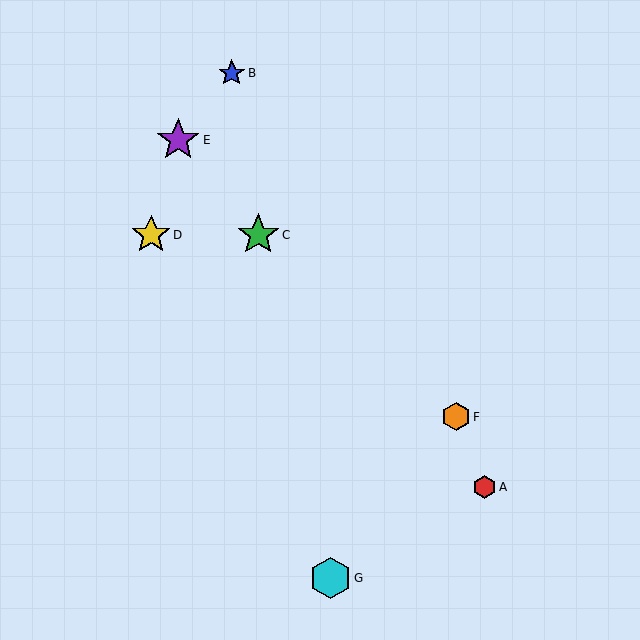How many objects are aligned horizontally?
2 objects (C, D) are aligned horizontally.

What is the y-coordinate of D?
Object D is at y≈235.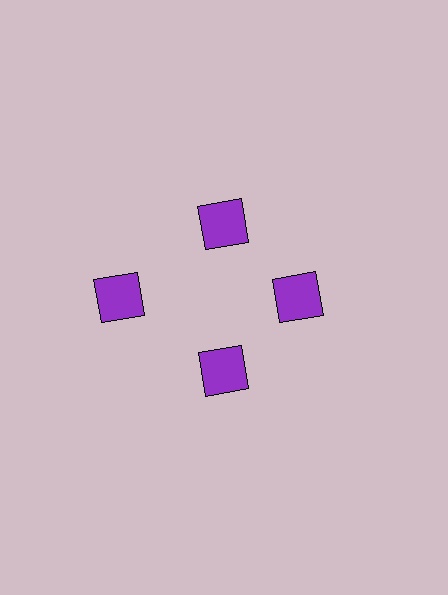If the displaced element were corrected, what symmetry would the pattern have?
It would have 4-fold rotational symmetry — the pattern would map onto itself every 90 degrees.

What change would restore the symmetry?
The symmetry would be restored by moving it inward, back onto the ring so that all 4 squares sit at equal angles and equal distance from the center.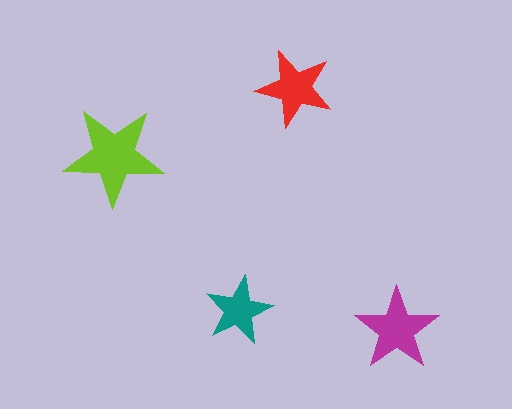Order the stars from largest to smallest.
the lime one, the magenta one, the red one, the teal one.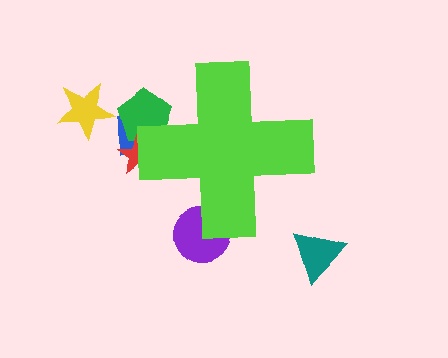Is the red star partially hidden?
Yes, the red star is partially hidden behind the lime cross.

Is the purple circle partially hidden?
Yes, the purple circle is partially hidden behind the lime cross.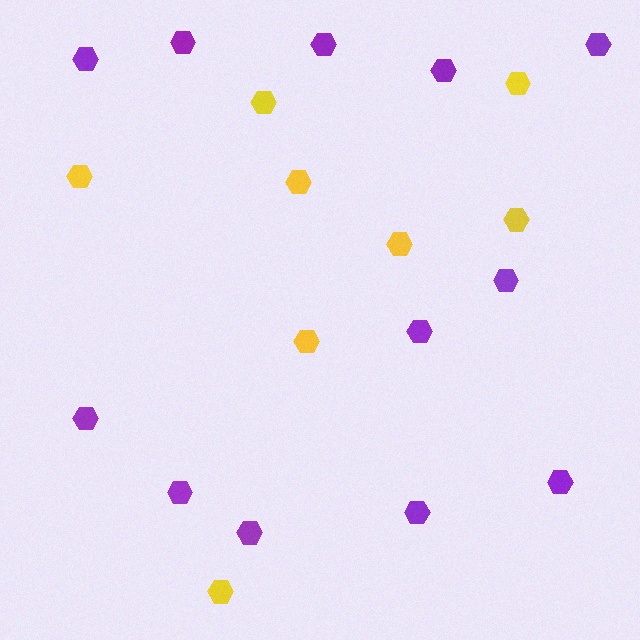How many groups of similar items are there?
There are 2 groups: one group of purple hexagons (12) and one group of yellow hexagons (8).